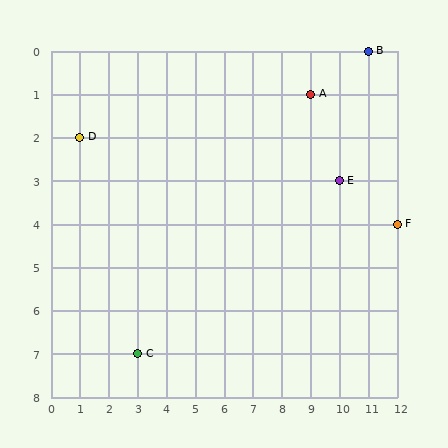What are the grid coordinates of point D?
Point D is at grid coordinates (1, 2).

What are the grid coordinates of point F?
Point F is at grid coordinates (12, 4).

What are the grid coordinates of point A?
Point A is at grid coordinates (9, 1).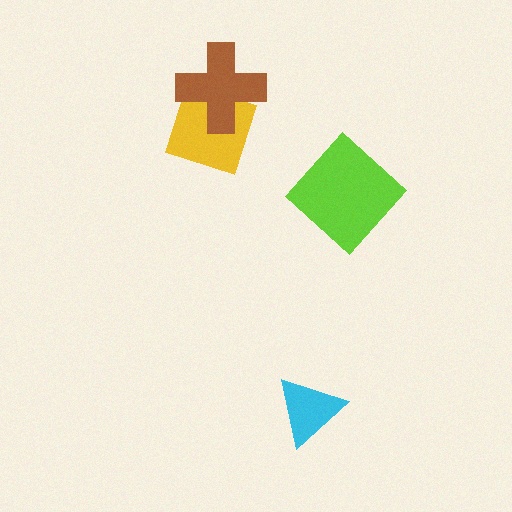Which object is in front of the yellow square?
The brown cross is in front of the yellow square.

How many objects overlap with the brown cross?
1 object overlaps with the brown cross.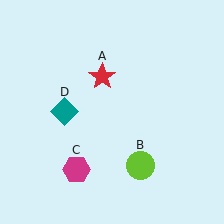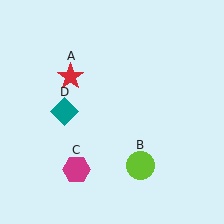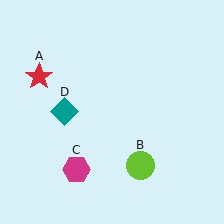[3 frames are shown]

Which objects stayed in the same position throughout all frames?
Lime circle (object B) and magenta hexagon (object C) and teal diamond (object D) remained stationary.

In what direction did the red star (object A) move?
The red star (object A) moved left.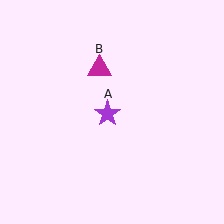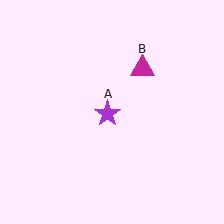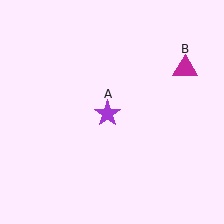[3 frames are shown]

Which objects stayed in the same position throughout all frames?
Purple star (object A) remained stationary.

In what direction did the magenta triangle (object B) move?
The magenta triangle (object B) moved right.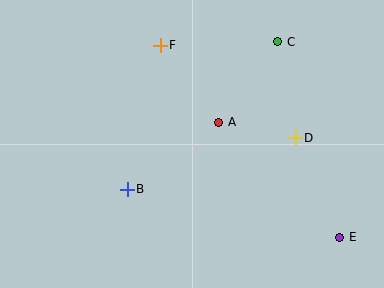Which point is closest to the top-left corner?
Point F is closest to the top-left corner.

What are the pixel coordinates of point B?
Point B is at (127, 189).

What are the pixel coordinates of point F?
Point F is at (160, 45).